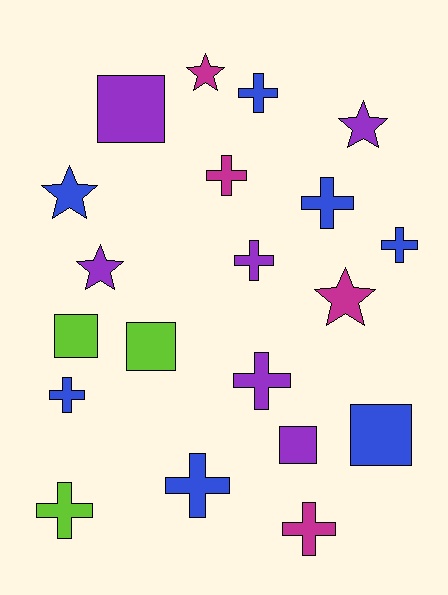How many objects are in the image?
There are 20 objects.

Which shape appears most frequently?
Cross, with 10 objects.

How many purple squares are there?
There are 2 purple squares.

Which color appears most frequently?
Blue, with 7 objects.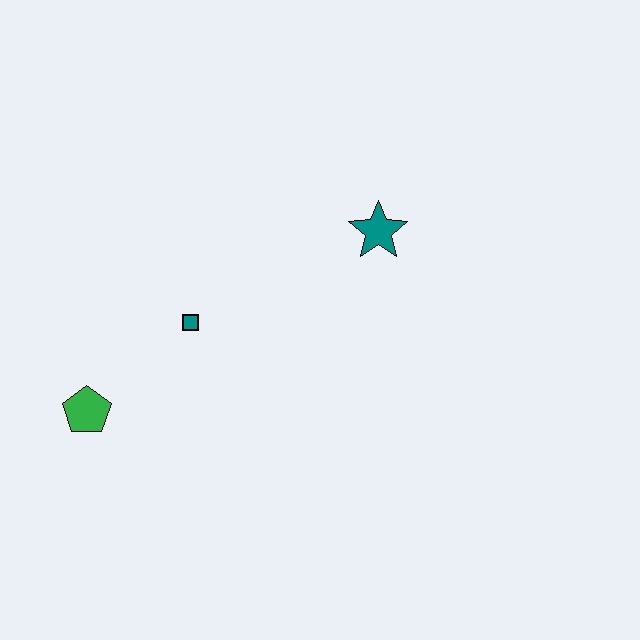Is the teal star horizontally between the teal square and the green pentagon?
No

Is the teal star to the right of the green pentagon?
Yes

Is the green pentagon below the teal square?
Yes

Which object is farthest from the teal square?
The teal star is farthest from the teal square.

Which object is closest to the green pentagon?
The teal square is closest to the green pentagon.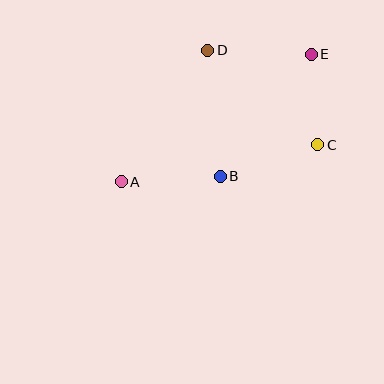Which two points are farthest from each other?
Points A and E are farthest from each other.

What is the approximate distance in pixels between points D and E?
The distance between D and E is approximately 103 pixels.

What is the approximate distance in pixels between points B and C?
The distance between B and C is approximately 103 pixels.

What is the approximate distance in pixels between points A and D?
The distance between A and D is approximately 158 pixels.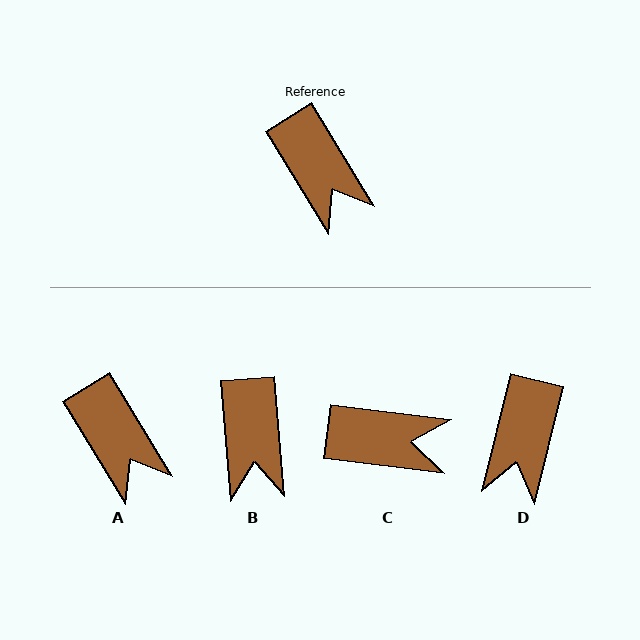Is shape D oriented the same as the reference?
No, it is off by about 45 degrees.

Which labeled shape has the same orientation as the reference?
A.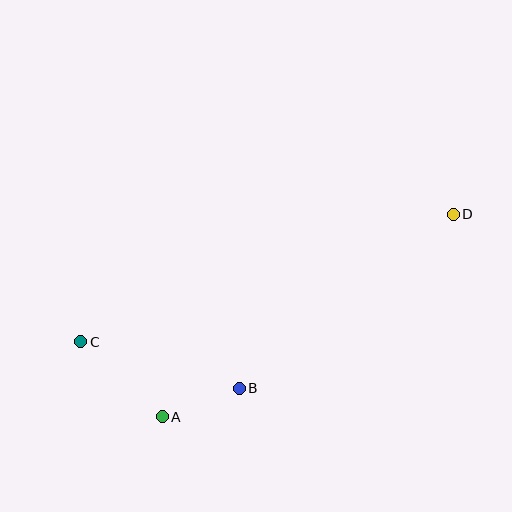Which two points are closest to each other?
Points A and B are closest to each other.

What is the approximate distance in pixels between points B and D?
The distance between B and D is approximately 275 pixels.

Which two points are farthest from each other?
Points C and D are farthest from each other.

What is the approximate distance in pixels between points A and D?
The distance between A and D is approximately 355 pixels.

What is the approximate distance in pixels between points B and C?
The distance between B and C is approximately 165 pixels.